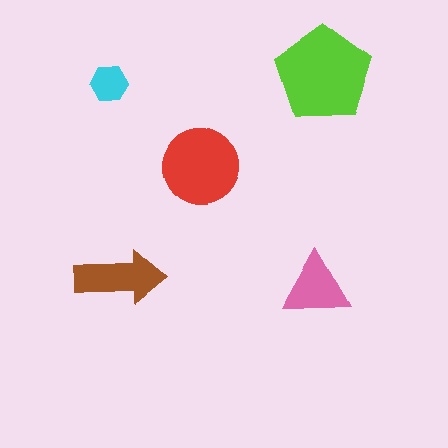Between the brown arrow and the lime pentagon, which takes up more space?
The lime pentagon.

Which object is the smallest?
The cyan hexagon.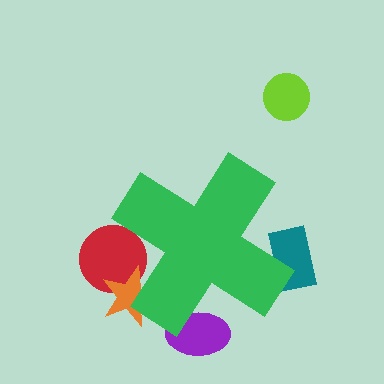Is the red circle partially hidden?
Yes, the red circle is partially hidden behind the green cross.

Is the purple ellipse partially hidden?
Yes, the purple ellipse is partially hidden behind the green cross.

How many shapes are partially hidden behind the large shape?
4 shapes are partially hidden.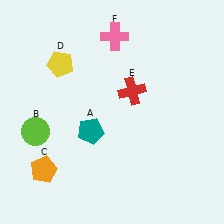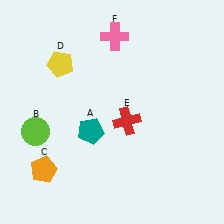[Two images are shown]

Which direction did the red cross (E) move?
The red cross (E) moved down.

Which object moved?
The red cross (E) moved down.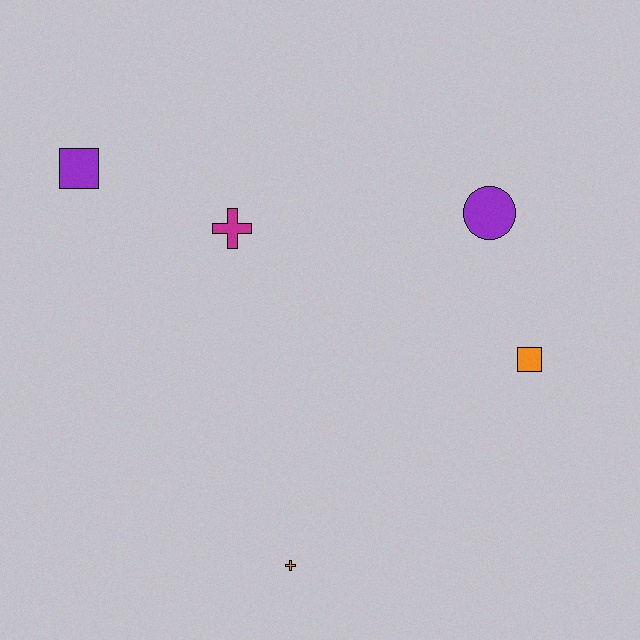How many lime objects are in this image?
There are no lime objects.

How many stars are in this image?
There are no stars.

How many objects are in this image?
There are 5 objects.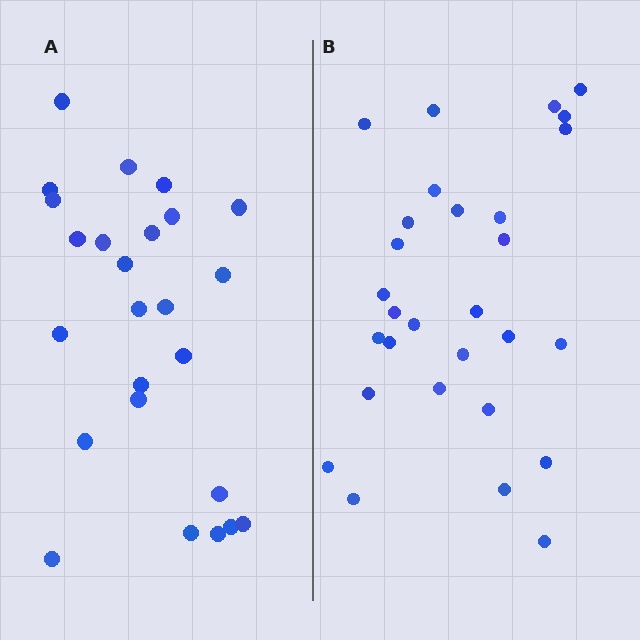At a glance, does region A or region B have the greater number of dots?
Region B (the right region) has more dots.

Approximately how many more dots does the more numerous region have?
Region B has about 4 more dots than region A.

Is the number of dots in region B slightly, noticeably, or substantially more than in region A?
Region B has only slightly more — the two regions are fairly close. The ratio is roughly 1.2 to 1.